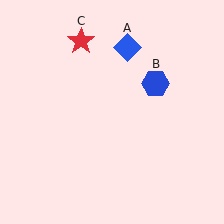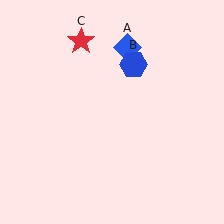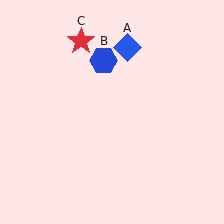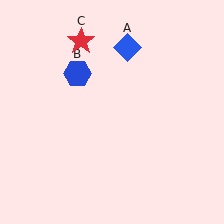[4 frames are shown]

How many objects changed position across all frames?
1 object changed position: blue hexagon (object B).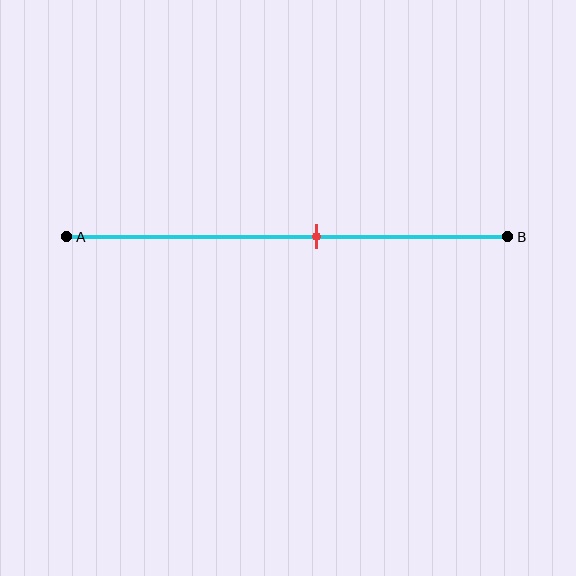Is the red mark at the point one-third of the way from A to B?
No, the mark is at about 55% from A, not at the 33% one-third point.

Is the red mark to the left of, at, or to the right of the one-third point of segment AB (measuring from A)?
The red mark is to the right of the one-third point of segment AB.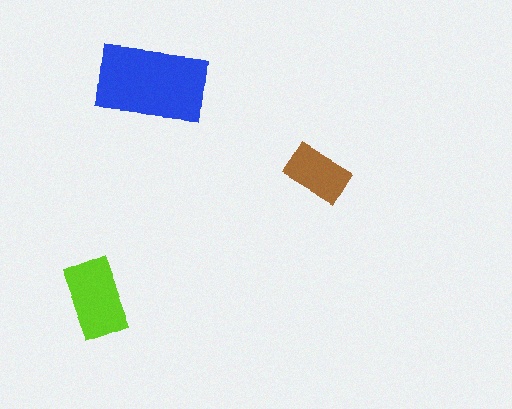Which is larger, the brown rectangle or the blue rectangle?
The blue one.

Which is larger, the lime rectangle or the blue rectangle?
The blue one.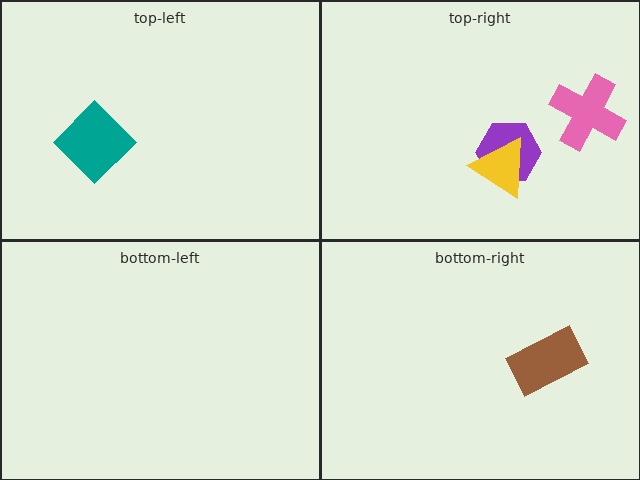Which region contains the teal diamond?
The top-left region.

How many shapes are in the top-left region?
1.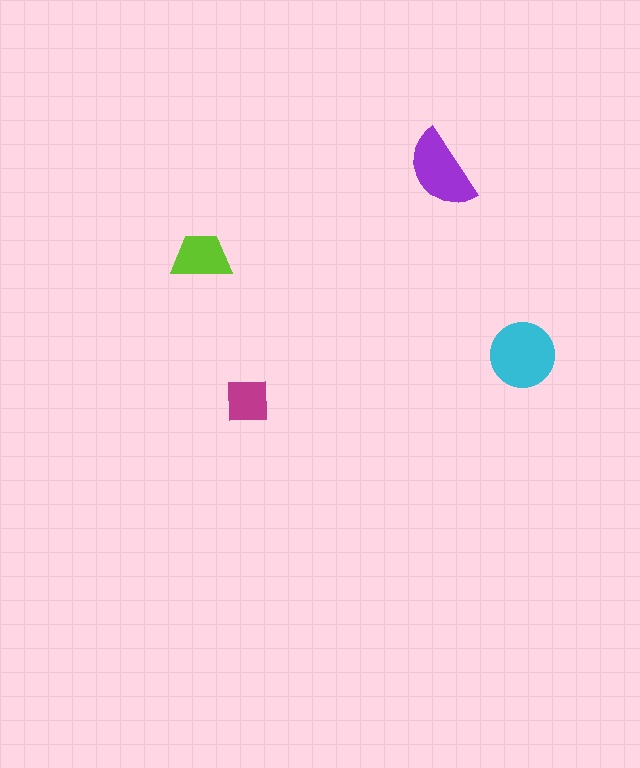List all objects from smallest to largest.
The magenta square, the lime trapezoid, the purple semicircle, the cyan circle.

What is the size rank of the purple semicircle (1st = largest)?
2nd.